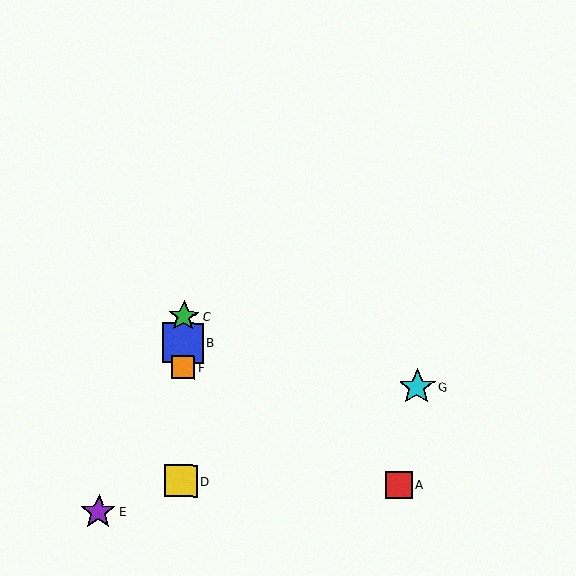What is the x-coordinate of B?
Object B is at x≈183.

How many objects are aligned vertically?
4 objects (B, C, D, F) are aligned vertically.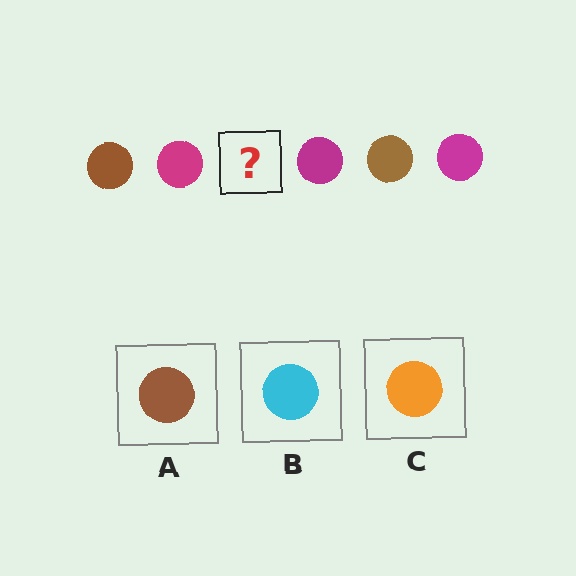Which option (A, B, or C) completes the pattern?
A.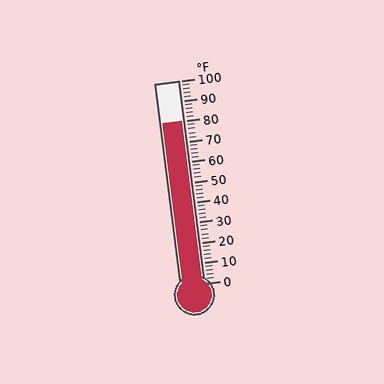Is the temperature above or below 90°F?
The temperature is below 90°F.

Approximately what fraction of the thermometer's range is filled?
The thermometer is filled to approximately 80% of its range.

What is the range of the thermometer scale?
The thermometer scale ranges from 0°F to 100°F.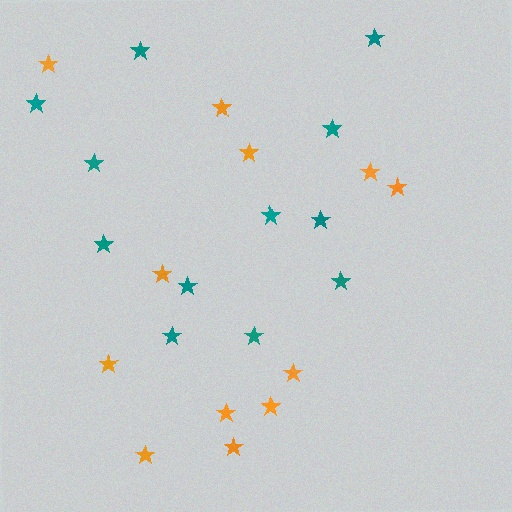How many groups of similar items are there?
There are 2 groups: one group of teal stars (12) and one group of orange stars (12).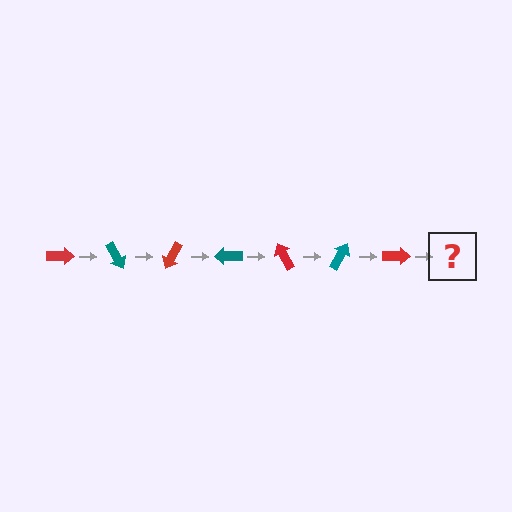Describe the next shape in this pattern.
It should be a teal arrow, rotated 420 degrees from the start.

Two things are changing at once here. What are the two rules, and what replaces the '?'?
The two rules are that it rotates 60 degrees each step and the color cycles through red and teal. The '?' should be a teal arrow, rotated 420 degrees from the start.